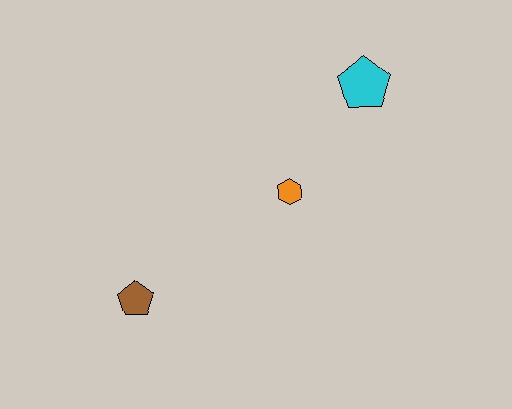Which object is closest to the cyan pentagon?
The orange hexagon is closest to the cyan pentagon.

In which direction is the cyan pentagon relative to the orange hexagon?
The cyan pentagon is above the orange hexagon.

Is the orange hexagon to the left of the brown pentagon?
No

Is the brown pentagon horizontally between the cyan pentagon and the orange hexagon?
No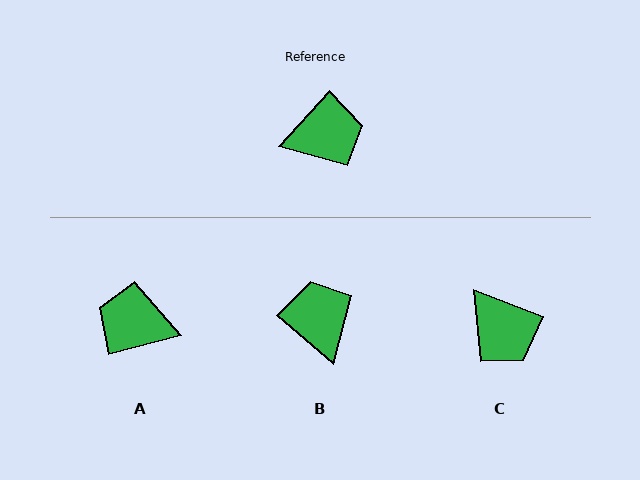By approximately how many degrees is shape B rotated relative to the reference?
Approximately 91 degrees counter-clockwise.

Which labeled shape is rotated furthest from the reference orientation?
A, about 147 degrees away.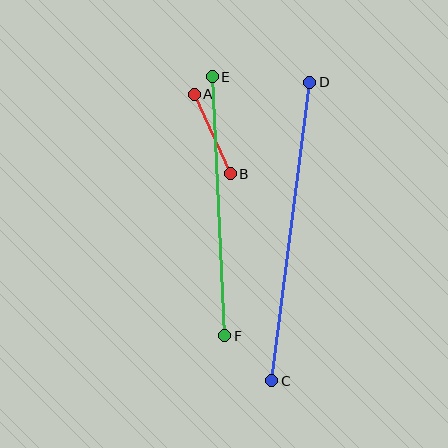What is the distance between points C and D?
The distance is approximately 301 pixels.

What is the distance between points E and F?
The distance is approximately 259 pixels.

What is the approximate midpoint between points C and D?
The midpoint is at approximately (291, 231) pixels.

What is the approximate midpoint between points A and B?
The midpoint is at approximately (212, 134) pixels.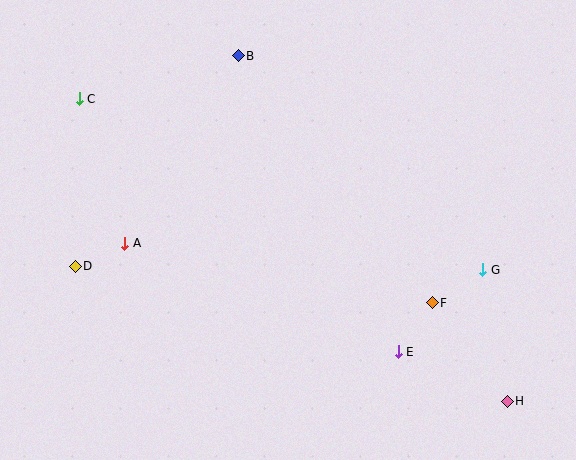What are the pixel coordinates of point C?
Point C is at (79, 99).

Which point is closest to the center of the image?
Point F at (432, 303) is closest to the center.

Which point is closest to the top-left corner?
Point C is closest to the top-left corner.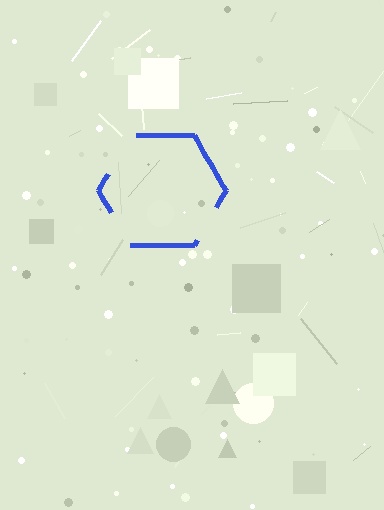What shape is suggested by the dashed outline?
The dashed outline suggests a hexagon.